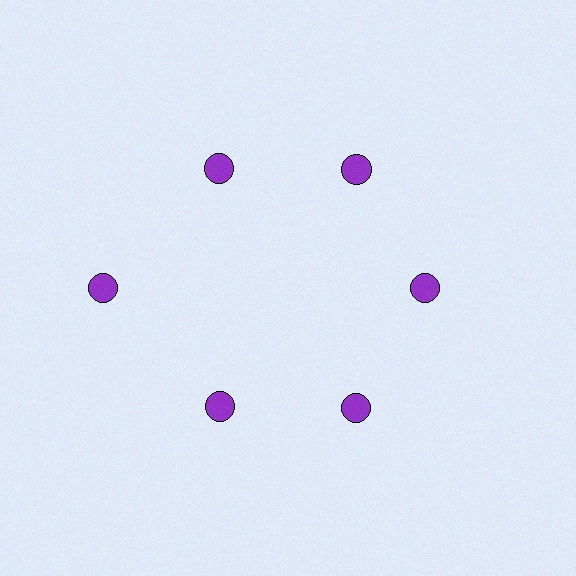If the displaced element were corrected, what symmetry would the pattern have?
It would have 6-fold rotational symmetry — the pattern would map onto itself every 60 degrees.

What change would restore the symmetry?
The symmetry would be restored by moving it inward, back onto the ring so that all 6 circles sit at equal angles and equal distance from the center.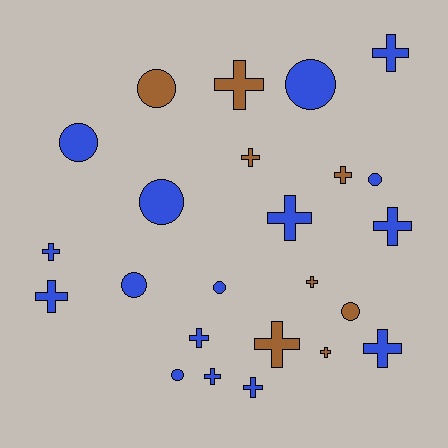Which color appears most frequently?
Blue, with 16 objects.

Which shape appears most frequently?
Cross, with 15 objects.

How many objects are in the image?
There are 24 objects.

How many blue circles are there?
There are 7 blue circles.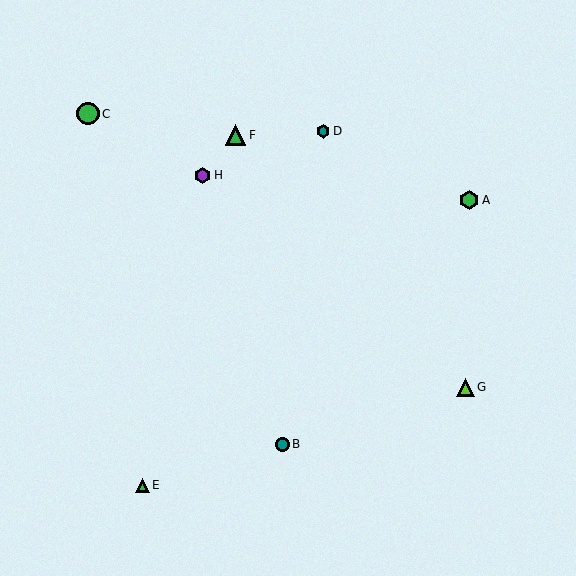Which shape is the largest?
The green circle (labeled C) is the largest.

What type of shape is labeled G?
Shape G is a lime triangle.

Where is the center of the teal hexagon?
The center of the teal hexagon is at (323, 131).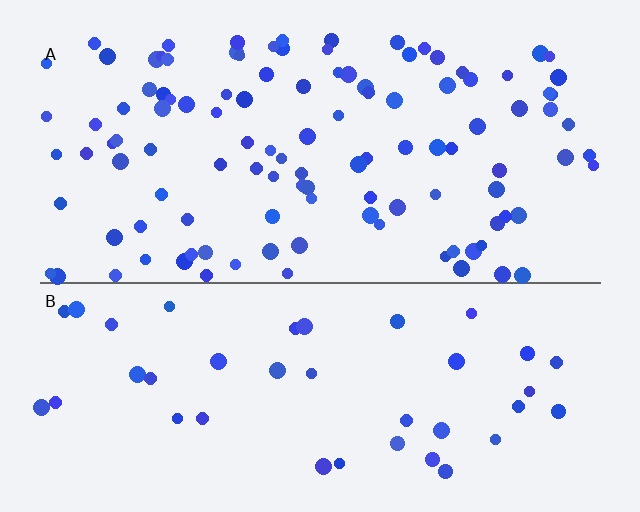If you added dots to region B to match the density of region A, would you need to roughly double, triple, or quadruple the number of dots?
Approximately triple.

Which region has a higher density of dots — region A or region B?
A (the top).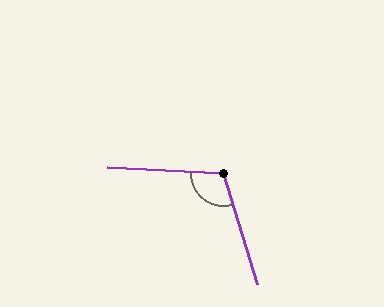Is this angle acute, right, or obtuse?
It is obtuse.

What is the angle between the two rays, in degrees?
Approximately 110 degrees.